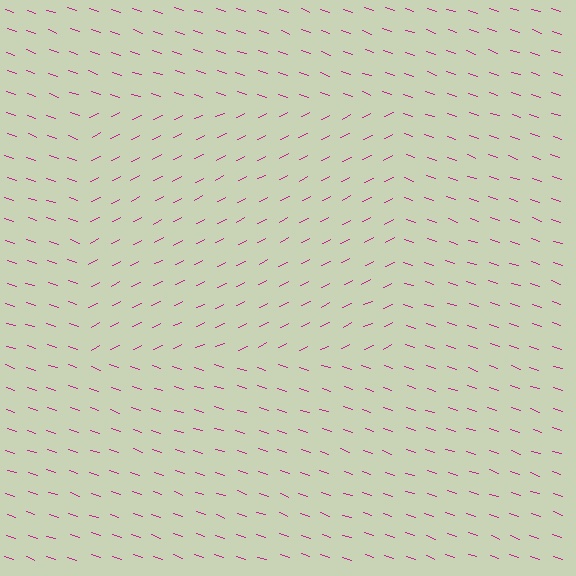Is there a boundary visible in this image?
Yes, there is a texture boundary formed by a change in line orientation.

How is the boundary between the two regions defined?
The boundary is defined purely by a change in line orientation (approximately 45 degrees difference). All lines are the same color and thickness.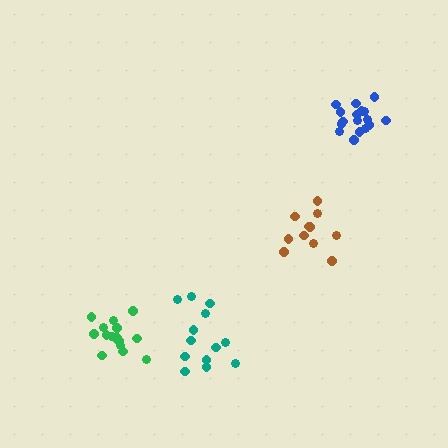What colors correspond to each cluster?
The clusters are colored: blue, brown, green, teal.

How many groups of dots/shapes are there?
There are 4 groups.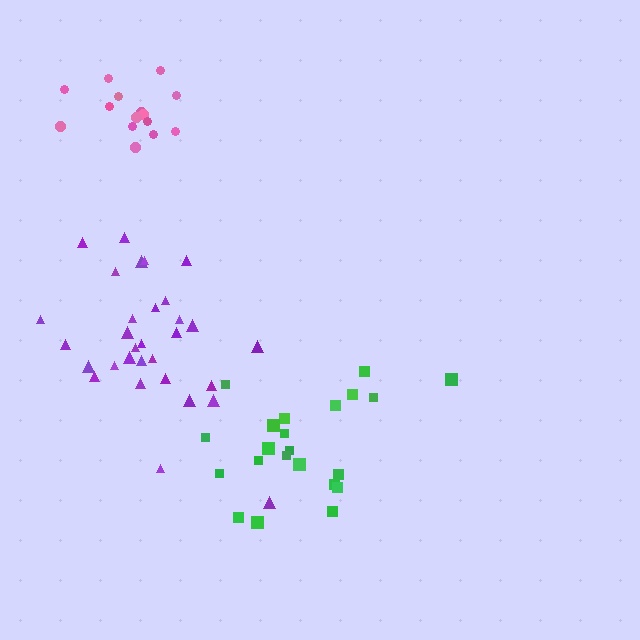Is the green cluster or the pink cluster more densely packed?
Pink.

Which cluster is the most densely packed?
Pink.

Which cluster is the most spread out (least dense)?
Purple.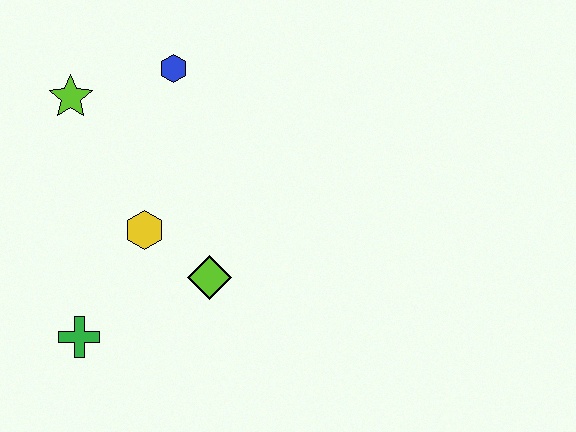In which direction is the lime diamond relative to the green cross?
The lime diamond is to the right of the green cross.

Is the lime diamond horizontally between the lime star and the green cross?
No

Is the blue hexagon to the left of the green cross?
No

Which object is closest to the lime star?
The blue hexagon is closest to the lime star.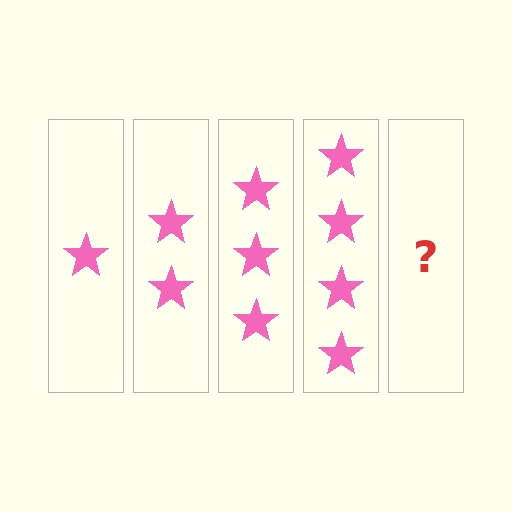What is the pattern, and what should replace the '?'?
The pattern is that each step adds one more star. The '?' should be 5 stars.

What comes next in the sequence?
The next element should be 5 stars.